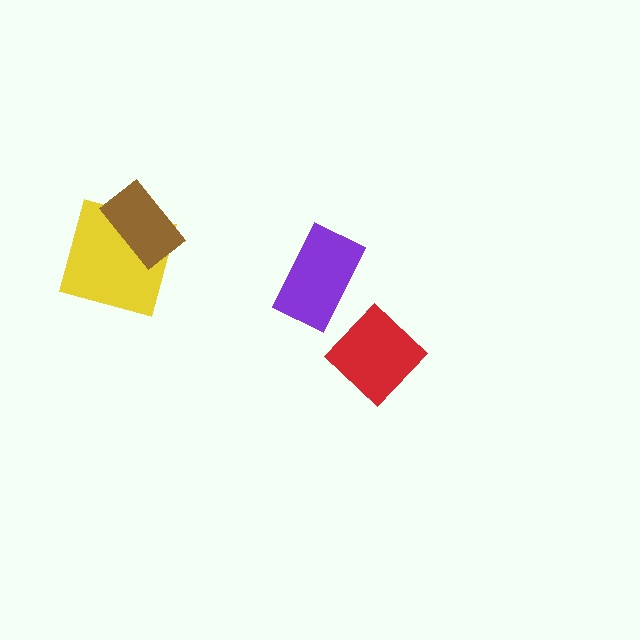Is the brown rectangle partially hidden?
No, no other shape covers it.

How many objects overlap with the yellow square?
1 object overlaps with the yellow square.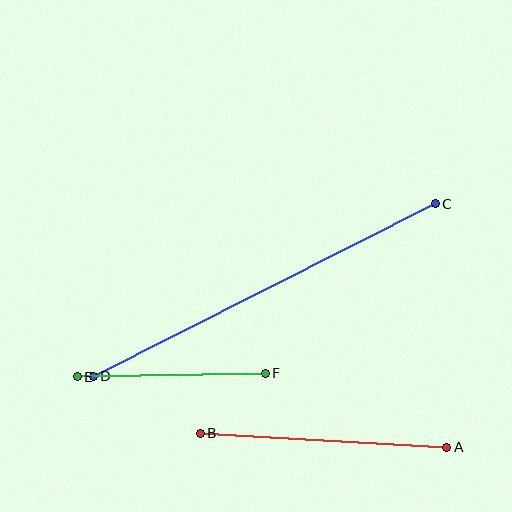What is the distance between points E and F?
The distance is approximately 188 pixels.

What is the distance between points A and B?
The distance is approximately 247 pixels.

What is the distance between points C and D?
The distance is approximately 383 pixels.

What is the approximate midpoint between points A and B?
The midpoint is at approximately (323, 440) pixels.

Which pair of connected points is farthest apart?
Points C and D are farthest apart.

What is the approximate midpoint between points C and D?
The midpoint is at approximately (264, 290) pixels.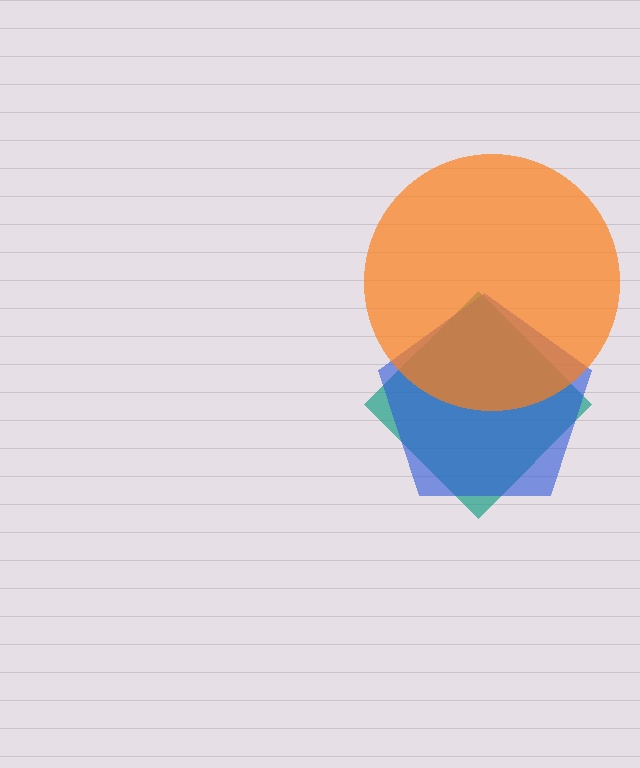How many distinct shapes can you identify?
There are 3 distinct shapes: a teal diamond, a blue pentagon, an orange circle.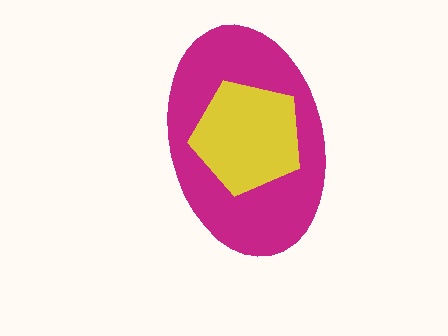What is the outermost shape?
The magenta ellipse.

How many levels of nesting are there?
2.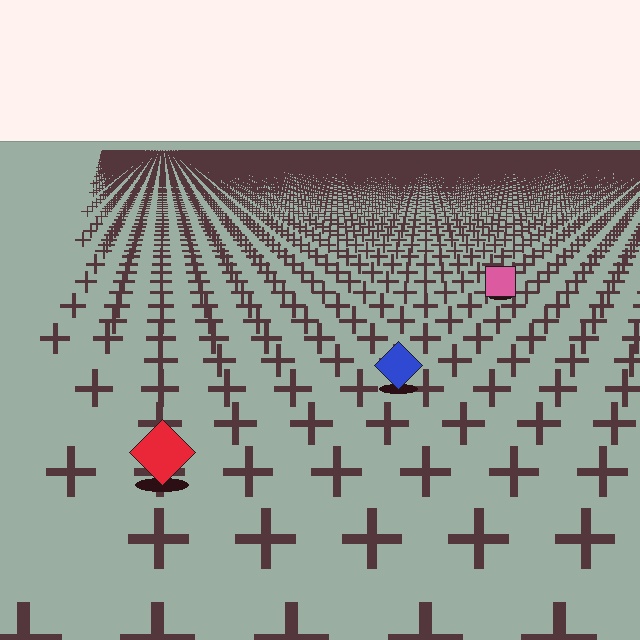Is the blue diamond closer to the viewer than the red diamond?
No. The red diamond is closer — you can tell from the texture gradient: the ground texture is coarser near it.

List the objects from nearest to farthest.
From nearest to farthest: the red diamond, the blue diamond, the pink square.